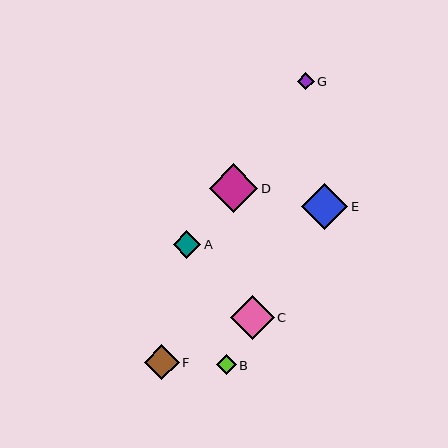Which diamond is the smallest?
Diamond G is the smallest with a size of approximately 17 pixels.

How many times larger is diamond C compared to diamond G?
Diamond C is approximately 2.6 times the size of diamond G.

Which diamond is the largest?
Diamond D is the largest with a size of approximately 49 pixels.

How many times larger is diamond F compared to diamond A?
Diamond F is approximately 1.3 times the size of diamond A.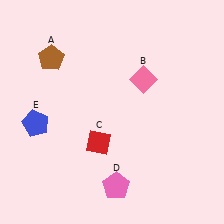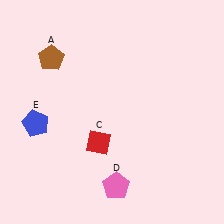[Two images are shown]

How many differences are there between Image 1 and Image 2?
There is 1 difference between the two images.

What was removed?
The pink diamond (B) was removed in Image 2.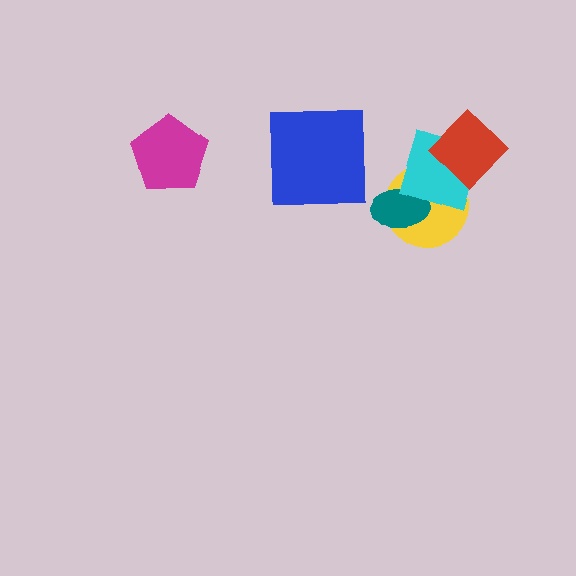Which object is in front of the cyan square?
The red diamond is in front of the cyan square.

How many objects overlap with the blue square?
0 objects overlap with the blue square.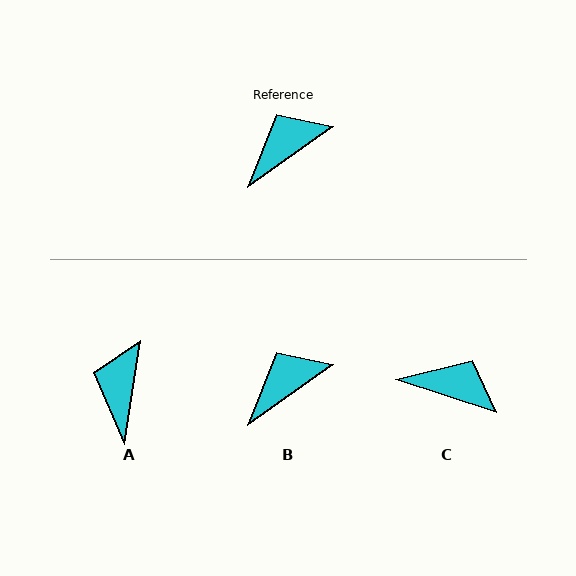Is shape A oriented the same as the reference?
No, it is off by about 46 degrees.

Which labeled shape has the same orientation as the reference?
B.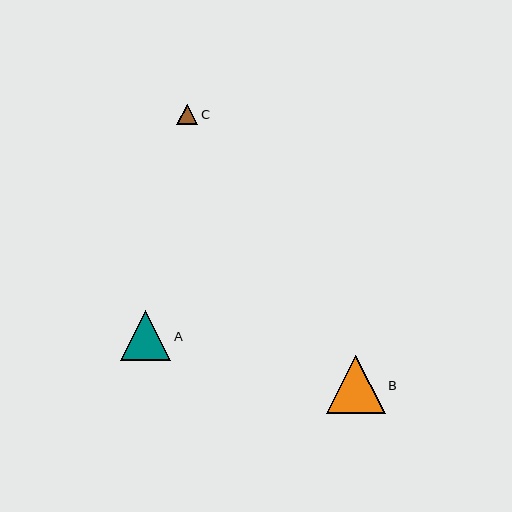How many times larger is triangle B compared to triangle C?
Triangle B is approximately 2.8 times the size of triangle C.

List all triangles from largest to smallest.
From largest to smallest: B, A, C.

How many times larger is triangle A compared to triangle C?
Triangle A is approximately 2.4 times the size of triangle C.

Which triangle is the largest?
Triangle B is the largest with a size of approximately 59 pixels.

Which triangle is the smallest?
Triangle C is the smallest with a size of approximately 21 pixels.